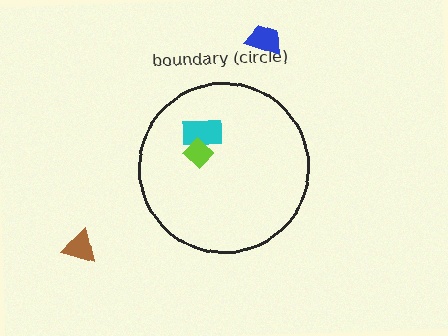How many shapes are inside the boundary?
2 inside, 2 outside.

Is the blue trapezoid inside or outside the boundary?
Outside.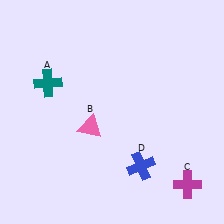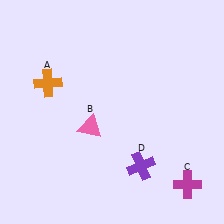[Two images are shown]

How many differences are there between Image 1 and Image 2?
There are 2 differences between the two images.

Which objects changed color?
A changed from teal to orange. D changed from blue to purple.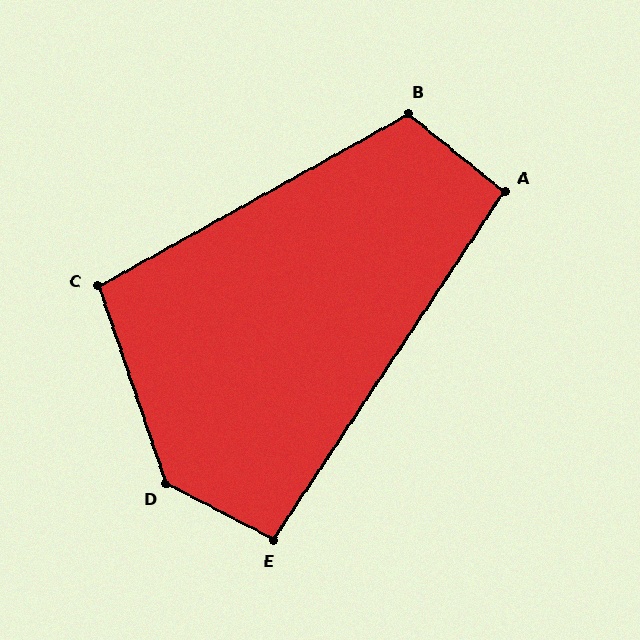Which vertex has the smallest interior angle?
A, at approximately 96 degrees.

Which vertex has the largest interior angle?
D, at approximately 136 degrees.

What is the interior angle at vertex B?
Approximately 112 degrees (obtuse).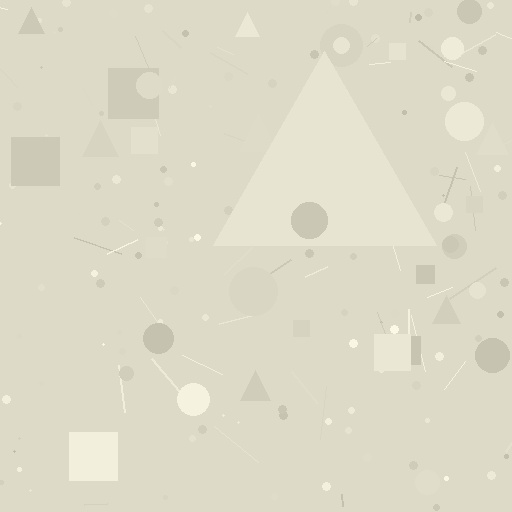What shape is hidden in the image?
A triangle is hidden in the image.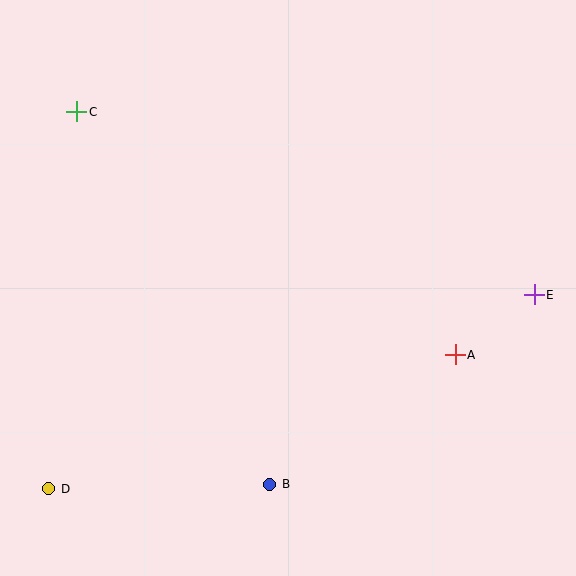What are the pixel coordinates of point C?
Point C is at (77, 112).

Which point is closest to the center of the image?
Point A at (455, 355) is closest to the center.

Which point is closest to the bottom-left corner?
Point D is closest to the bottom-left corner.